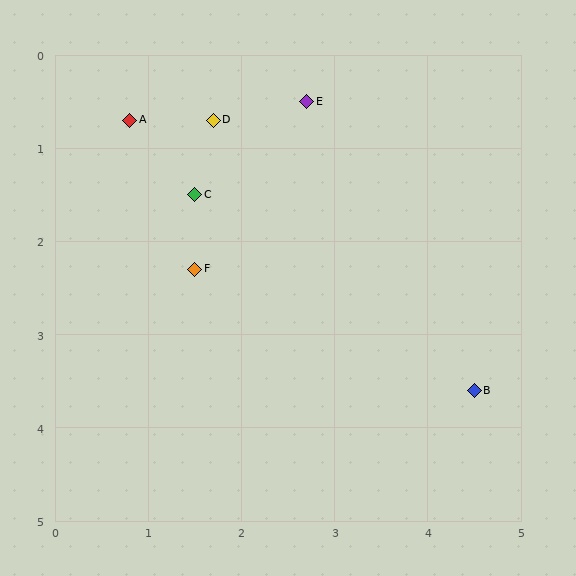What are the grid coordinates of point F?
Point F is at approximately (1.5, 2.3).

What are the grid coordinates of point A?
Point A is at approximately (0.8, 0.7).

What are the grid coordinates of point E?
Point E is at approximately (2.7, 0.5).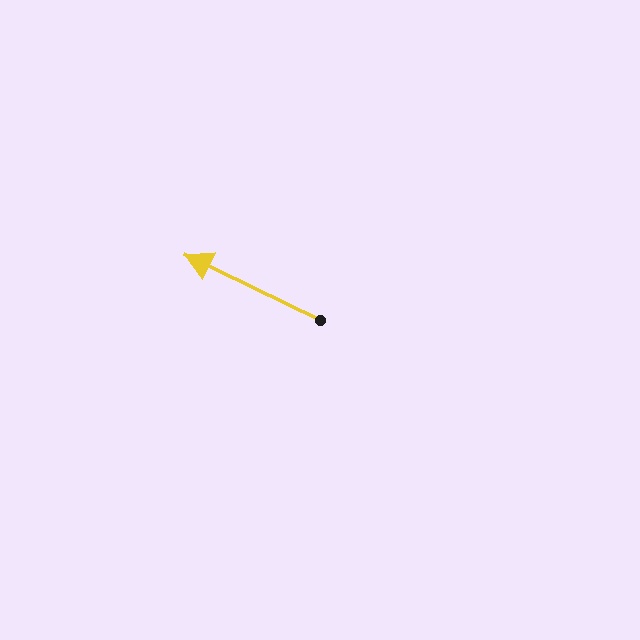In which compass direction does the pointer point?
Northwest.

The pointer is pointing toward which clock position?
Roughly 10 o'clock.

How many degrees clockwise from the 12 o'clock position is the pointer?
Approximately 296 degrees.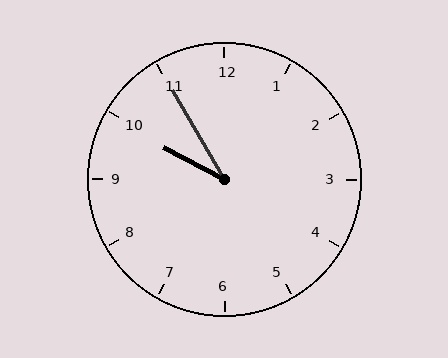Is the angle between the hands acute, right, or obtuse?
It is acute.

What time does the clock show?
9:55.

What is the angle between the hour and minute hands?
Approximately 32 degrees.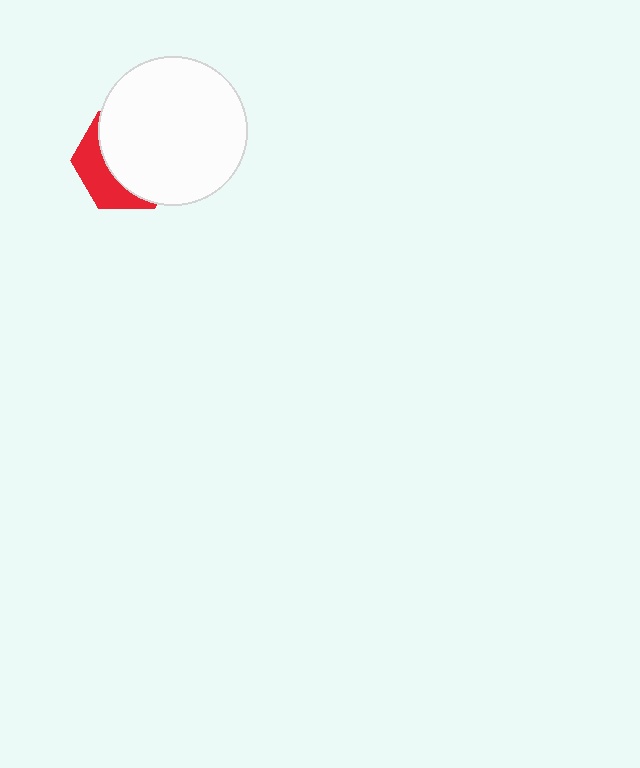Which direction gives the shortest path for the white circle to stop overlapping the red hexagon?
Moving toward the upper-right gives the shortest separation.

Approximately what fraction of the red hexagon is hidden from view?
Roughly 67% of the red hexagon is hidden behind the white circle.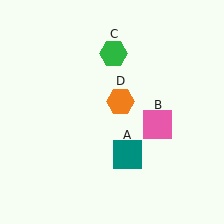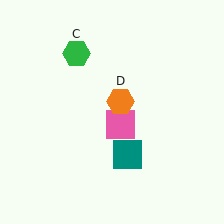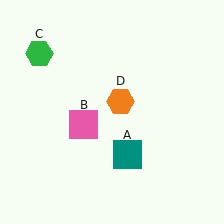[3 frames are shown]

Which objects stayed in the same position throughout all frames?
Teal square (object A) and orange hexagon (object D) remained stationary.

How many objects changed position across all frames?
2 objects changed position: pink square (object B), green hexagon (object C).